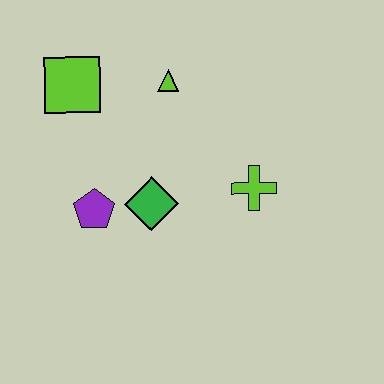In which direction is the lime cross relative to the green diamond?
The lime cross is to the right of the green diamond.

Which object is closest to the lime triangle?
The lime square is closest to the lime triangle.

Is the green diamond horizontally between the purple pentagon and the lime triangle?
Yes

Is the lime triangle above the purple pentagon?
Yes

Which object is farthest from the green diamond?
The lime square is farthest from the green diamond.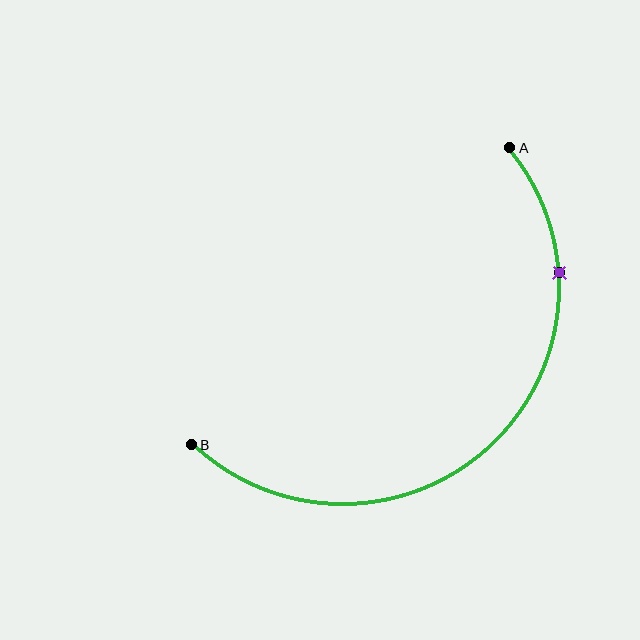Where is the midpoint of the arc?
The arc midpoint is the point on the curve farthest from the straight line joining A and B. It sits below and to the right of that line.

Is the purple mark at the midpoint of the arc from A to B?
No. The purple mark lies on the arc but is closer to endpoint A. The arc midpoint would be at the point on the curve equidistant along the arc from both A and B.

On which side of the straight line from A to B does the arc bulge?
The arc bulges below and to the right of the straight line connecting A and B.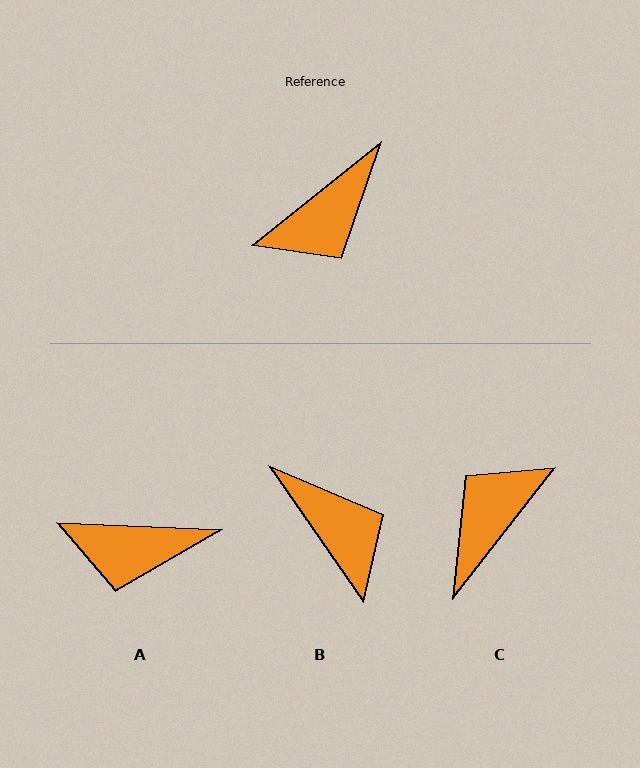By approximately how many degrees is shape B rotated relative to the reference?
Approximately 86 degrees counter-clockwise.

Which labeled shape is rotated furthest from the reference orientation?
C, about 167 degrees away.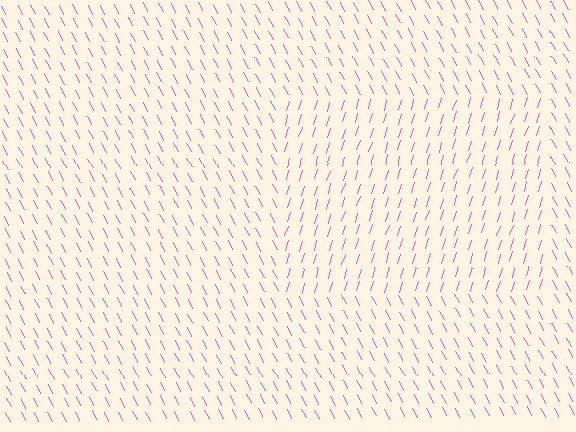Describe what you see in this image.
The image is filled with small pink line segments. A rectangle region in the image has lines oriented differently from the surrounding lines, creating a visible texture boundary.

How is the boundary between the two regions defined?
The boundary is defined purely by a change in line orientation (approximately 45 degrees difference). All lines are the same color and thickness.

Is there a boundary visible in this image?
Yes, there is a texture boundary formed by a change in line orientation.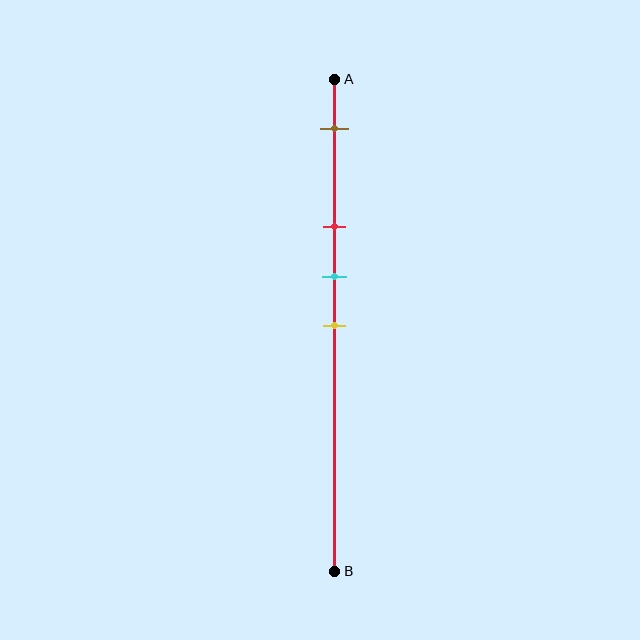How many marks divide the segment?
There are 4 marks dividing the segment.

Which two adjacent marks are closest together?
The cyan and yellow marks are the closest adjacent pair.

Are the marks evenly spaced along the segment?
No, the marks are not evenly spaced.